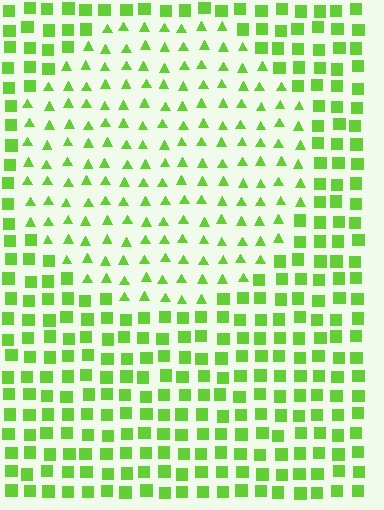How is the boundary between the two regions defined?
The boundary is defined by a change in element shape: triangles inside vs. squares outside. All elements share the same color and spacing.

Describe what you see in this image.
The image is filled with small lime elements arranged in a uniform grid. A circle-shaped region contains triangles, while the surrounding area contains squares. The boundary is defined purely by the change in element shape.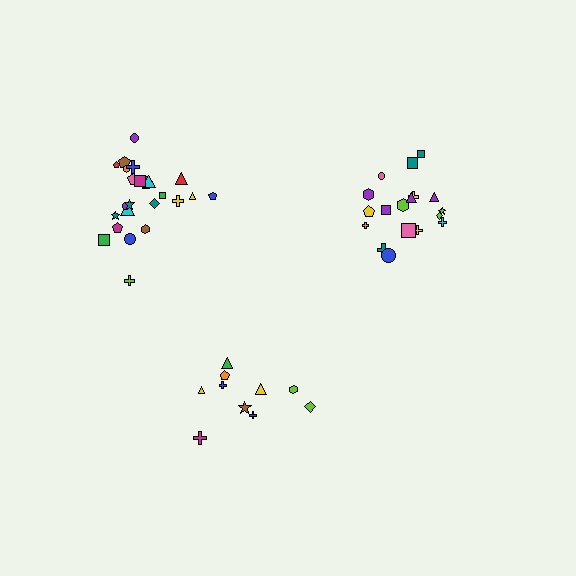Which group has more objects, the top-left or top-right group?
The top-left group.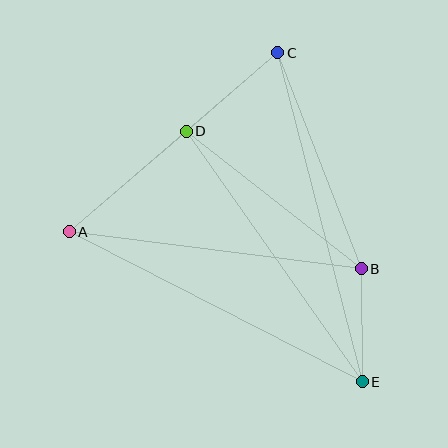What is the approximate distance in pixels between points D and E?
The distance between D and E is approximately 306 pixels.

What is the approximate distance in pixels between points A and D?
The distance between A and D is approximately 154 pixels.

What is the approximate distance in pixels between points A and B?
The distance between A and B is approximately 294 pixels.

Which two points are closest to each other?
Points B and E are closest to each other.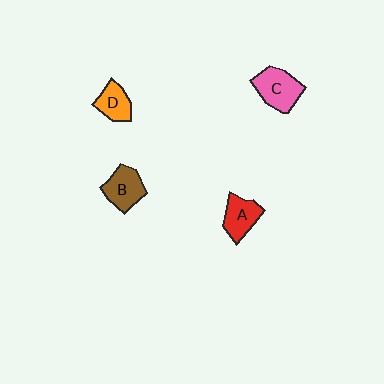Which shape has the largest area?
Shape C (pink).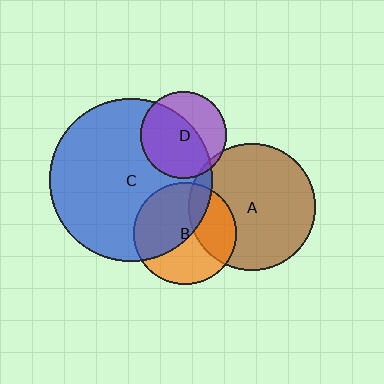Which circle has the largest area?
Circle C (blue).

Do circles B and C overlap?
Yes.